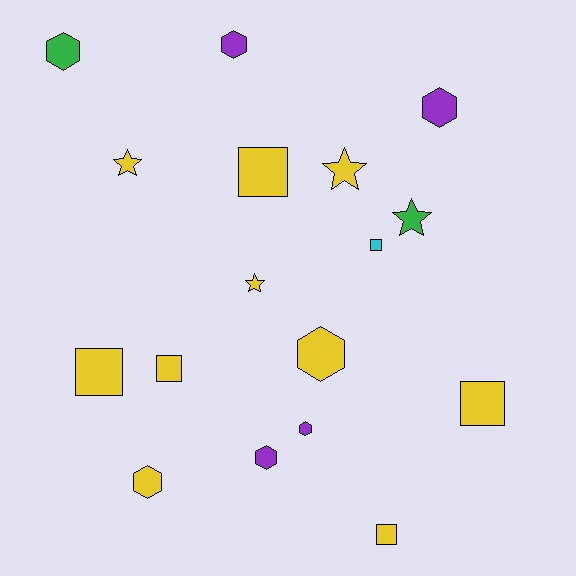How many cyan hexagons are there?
There are no cyan hexagons.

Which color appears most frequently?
Yellow, with 10 objects.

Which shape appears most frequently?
Hexagon, with 7 objects.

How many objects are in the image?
There are 17 objects.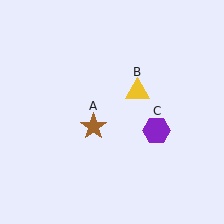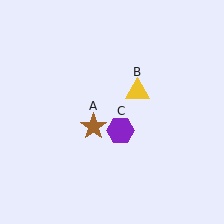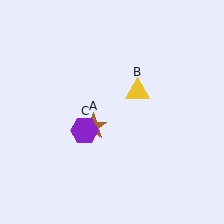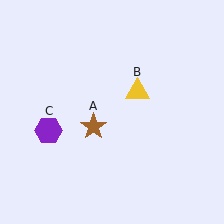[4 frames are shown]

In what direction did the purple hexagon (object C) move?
The purple hexagon (object C) moved left.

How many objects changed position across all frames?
1 object changed position: purple hexagon (object C).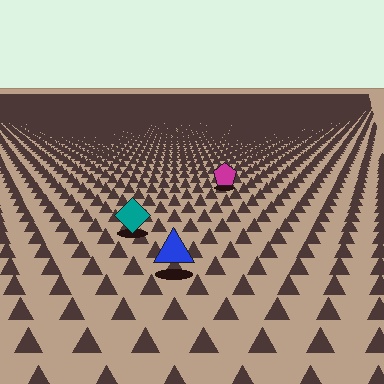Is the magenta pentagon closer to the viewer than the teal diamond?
No. The teal diamond is closer — you can tell from the texture gradient: the ground texture is coarser near it.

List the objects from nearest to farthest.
From nearest to farthest: the blue triangle, the teal diamond, the magenta pentagon.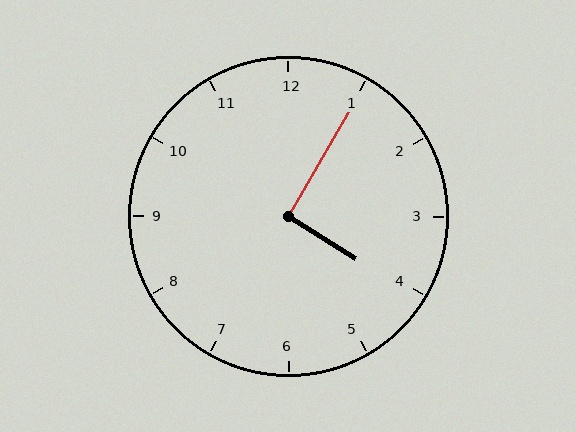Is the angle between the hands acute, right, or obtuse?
It is right.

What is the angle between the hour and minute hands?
Approximately 92 degrees.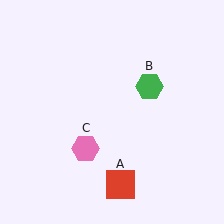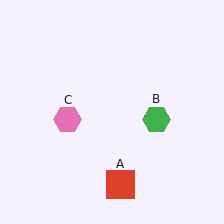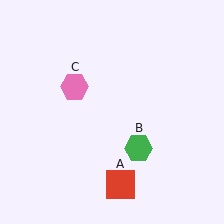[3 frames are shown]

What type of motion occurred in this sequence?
The green hexagon (object B), pink hexagon (object C) rotated clockwise around the center of the scene.